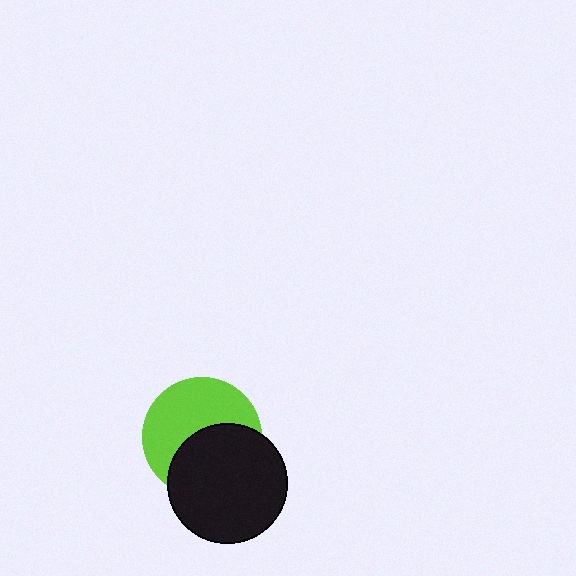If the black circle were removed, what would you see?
You would see the complete lime circle.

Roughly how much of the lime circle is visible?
About half of it is visible (roughly 54%).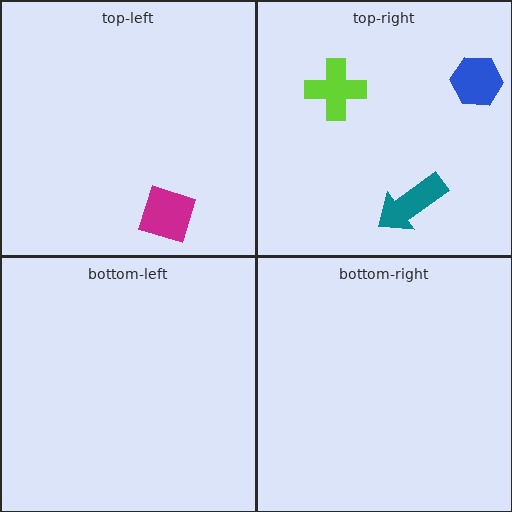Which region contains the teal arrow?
The top-right region.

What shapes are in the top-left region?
The magenta diamond.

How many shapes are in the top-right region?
3.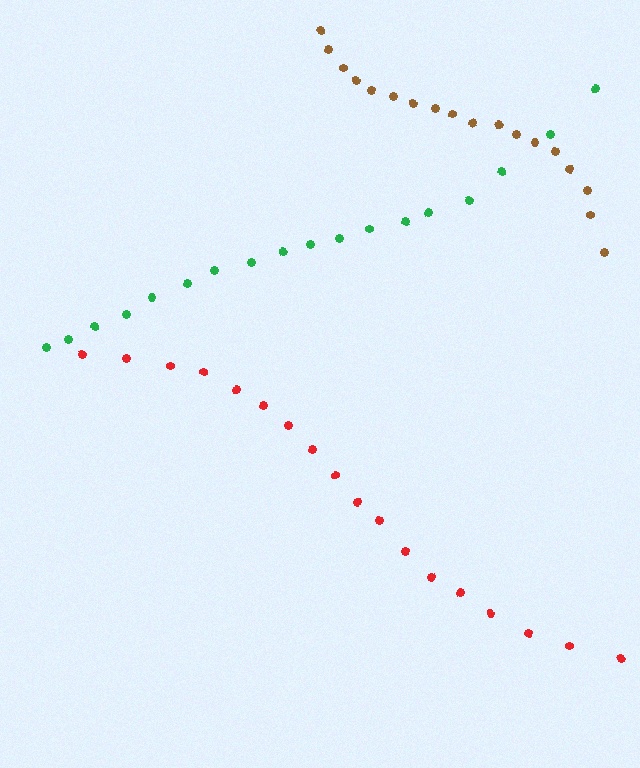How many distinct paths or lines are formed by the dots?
There are 3 distinct paths.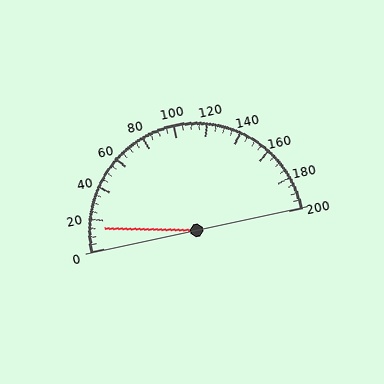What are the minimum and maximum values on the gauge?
The gauge ranges from 0 to 200.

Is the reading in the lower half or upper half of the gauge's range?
The reading is in the lower half of the range (0 to 200).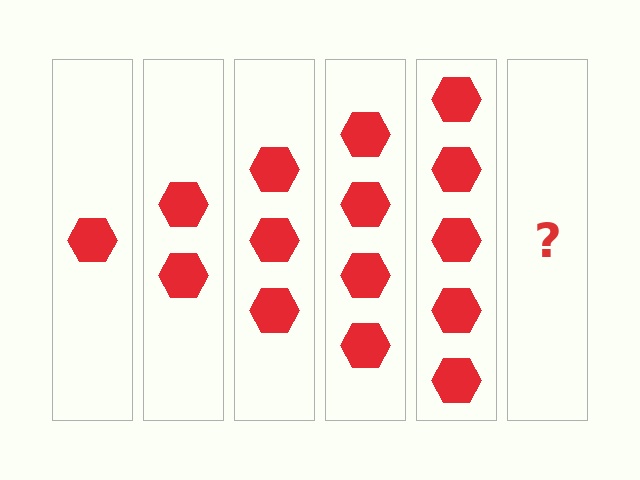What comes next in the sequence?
The next element should be 6 hexagons.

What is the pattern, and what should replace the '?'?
The pattern is that each step adds one more hexagon. The '?' should be 6 hexagons.